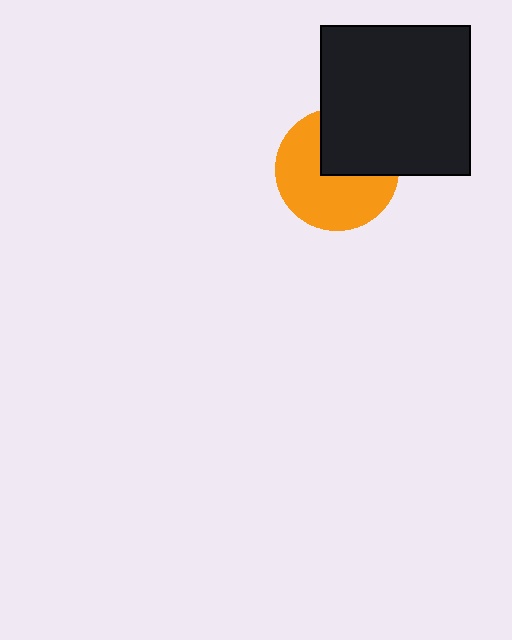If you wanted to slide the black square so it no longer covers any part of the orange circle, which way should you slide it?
Slide it toward the upper-right — that is the most direct way to separate the two shapes.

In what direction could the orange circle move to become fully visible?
The orange circle could move toward the lower-left. That would shift it out from behind the black square entirely.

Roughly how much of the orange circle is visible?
About half of it is visible (roughly 62%).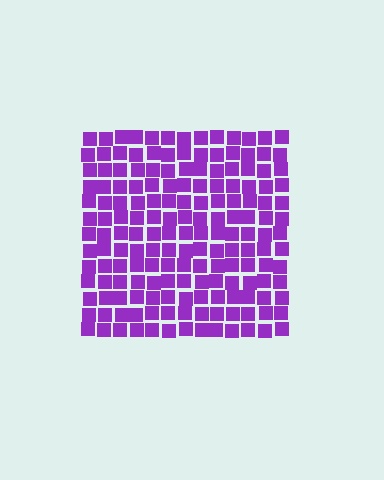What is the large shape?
The large shape is a square.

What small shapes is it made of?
It is made of small squares.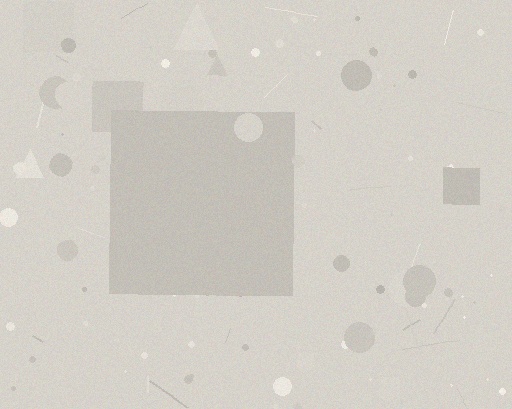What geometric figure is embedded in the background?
A square is embedded in the background.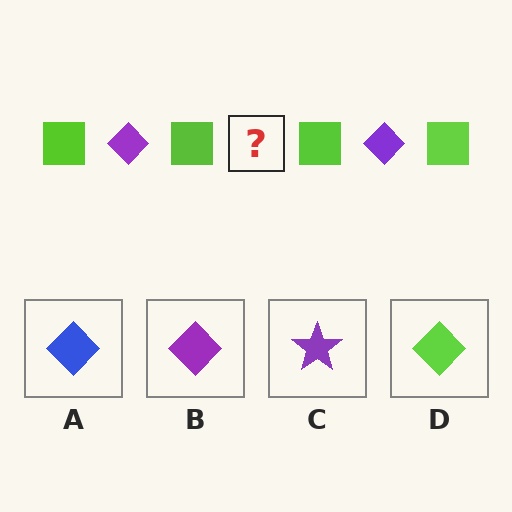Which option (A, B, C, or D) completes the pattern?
B.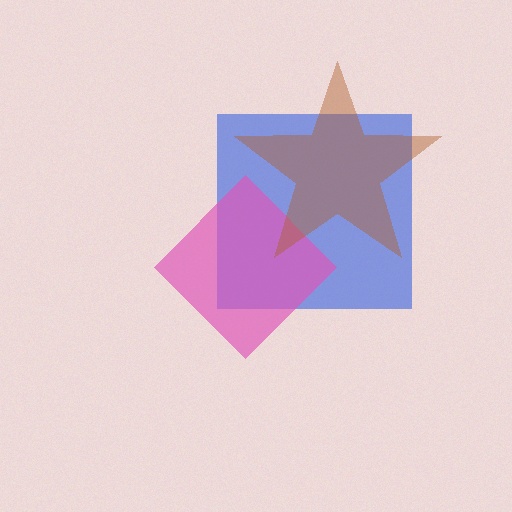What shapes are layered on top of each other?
The layered shapes are: a blue square, a pink diamond, a brown star.